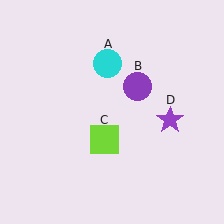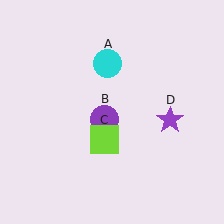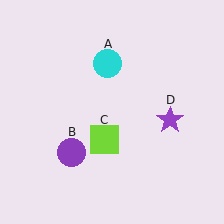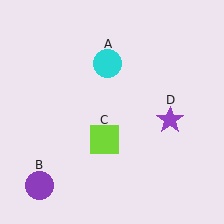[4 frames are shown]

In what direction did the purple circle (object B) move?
The purple circle (object B) moved down and to the left.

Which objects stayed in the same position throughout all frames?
Cyan circle (object A) and lime square (object C) and purple star (object D) remained stationary.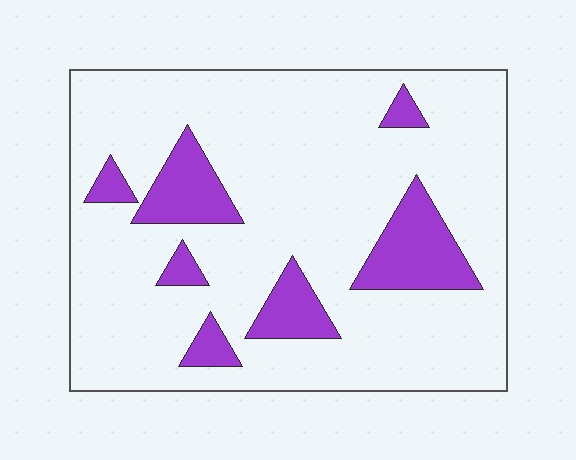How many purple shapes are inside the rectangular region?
7.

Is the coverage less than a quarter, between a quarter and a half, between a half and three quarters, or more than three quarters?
Less than a quarter.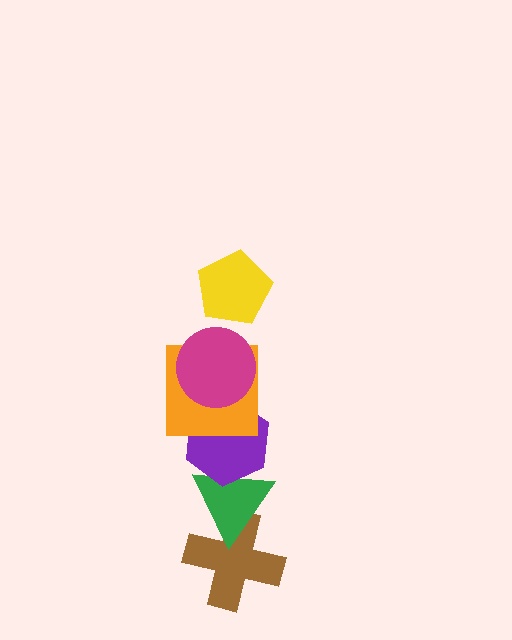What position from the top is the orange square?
The orange square is 3rd from the top.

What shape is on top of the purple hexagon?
The orange square is on top of the purple hexagon.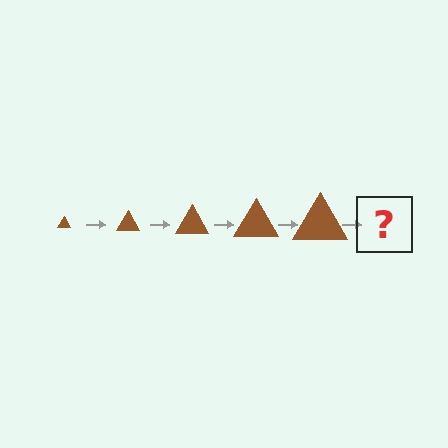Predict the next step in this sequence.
The next step is a brown triangle, larger than the previous one.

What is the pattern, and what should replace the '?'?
The pattern is that the triangle gets progressively larger each step. The '?' should be a brown triangle, larger than the previous one.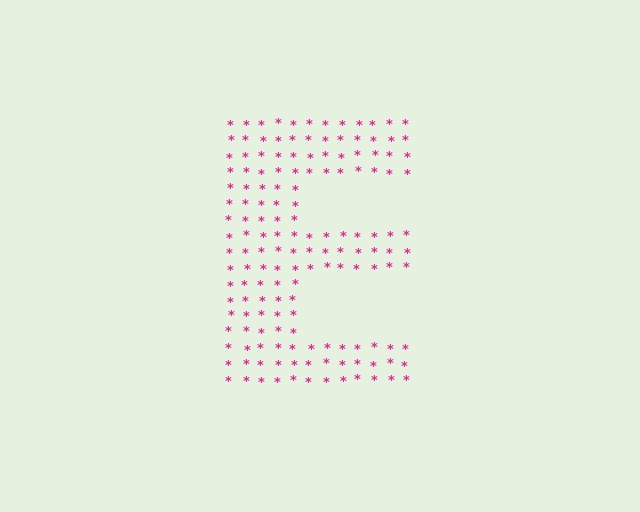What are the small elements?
The small elements are asterisks.